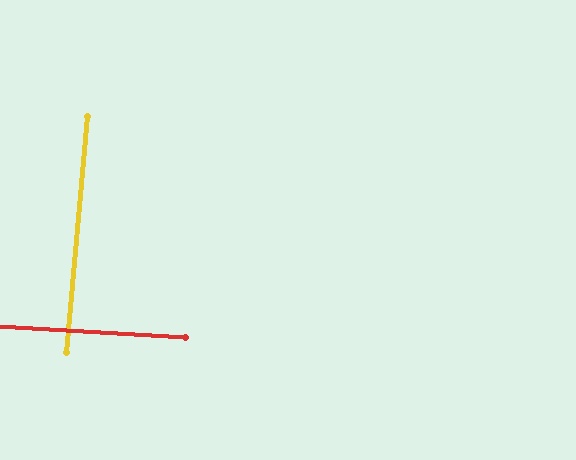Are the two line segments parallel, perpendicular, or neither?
Perpendicular — they meet at approximately 88°.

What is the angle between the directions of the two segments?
Approximately 88 degrees.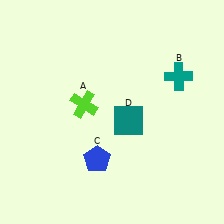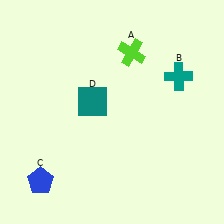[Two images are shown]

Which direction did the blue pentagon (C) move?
The blue pentagon (C) moved left.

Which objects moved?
The objects that moved are: the lime cross (A), the blue pentagon (C), the teal square (D).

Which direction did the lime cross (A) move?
The lime cross (A) moved up.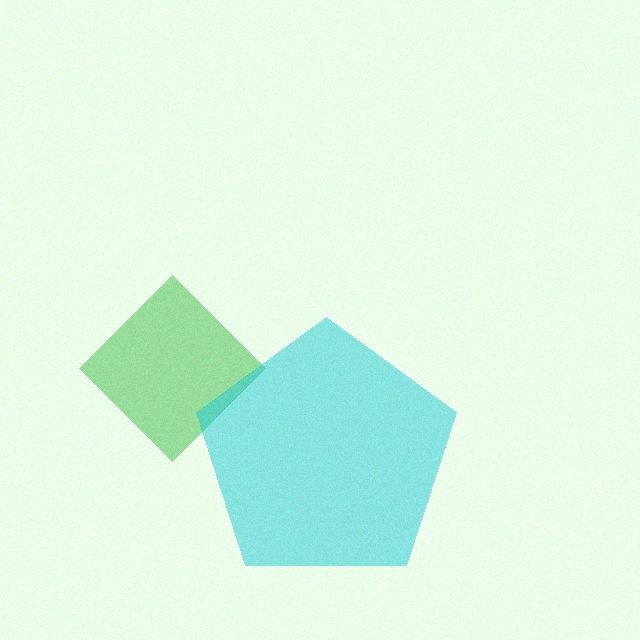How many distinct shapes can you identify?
There are 2 distinct shapes: a green diamond, a cyan pentagon.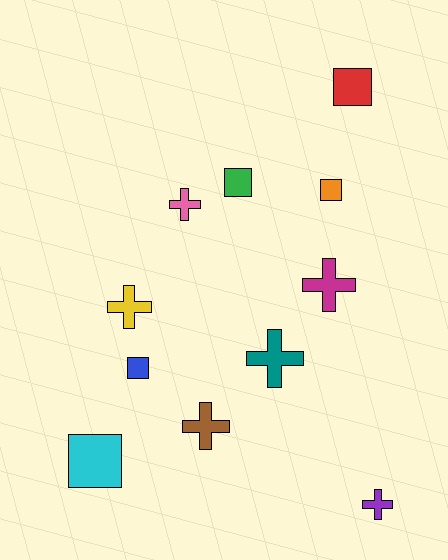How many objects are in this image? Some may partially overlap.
There are 11 objects.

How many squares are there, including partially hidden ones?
There are 5 squares.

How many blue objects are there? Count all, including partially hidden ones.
There is 1 blue object.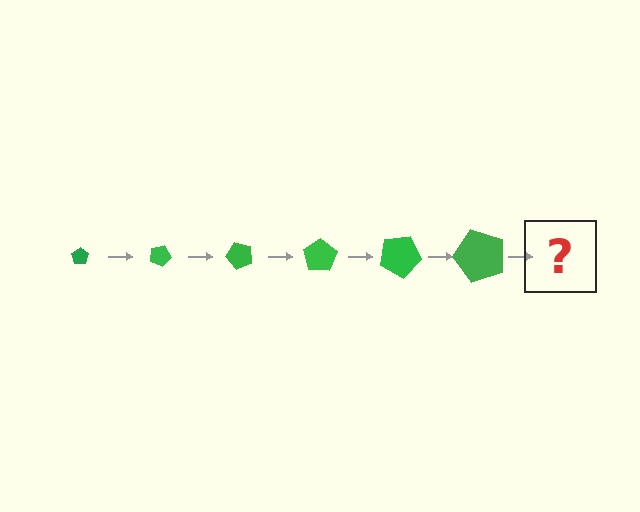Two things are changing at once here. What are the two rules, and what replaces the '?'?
The two rules are that the pentagon grows larger each step and it rotates 25 degrees each step. The '?' should be a pentagon, larger than the previous one and rotated 150 degrees from the start.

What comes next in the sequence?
The next element should be a pentagon, larger than the previous one and rotated 150 degrees from the start.